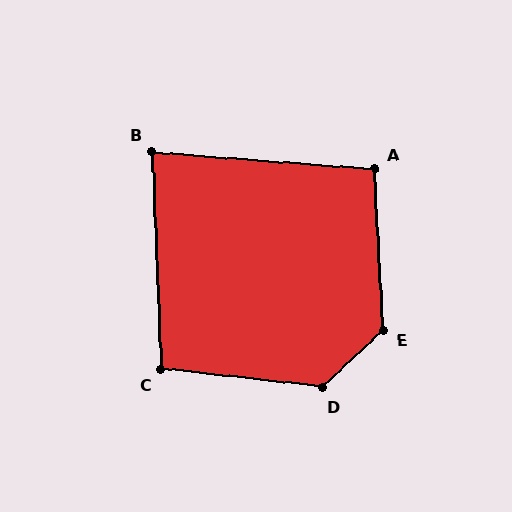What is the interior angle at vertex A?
Approximately 97 degrees (obtuse).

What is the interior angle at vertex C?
Approximately 99 degrees (obtuse).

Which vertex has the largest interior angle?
E, at approximately 130 degrees.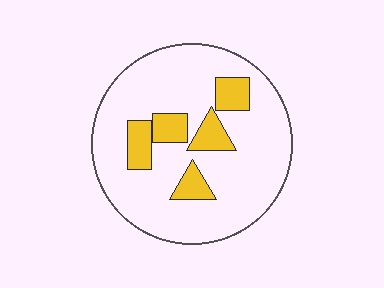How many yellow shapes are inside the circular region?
5.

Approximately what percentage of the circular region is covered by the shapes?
Approximately 20%.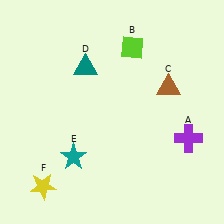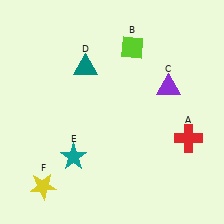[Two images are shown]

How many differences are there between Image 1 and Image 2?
There are 2 differences between the two images.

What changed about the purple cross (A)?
In Image 1, A is purple. In Image 2, it changed to red.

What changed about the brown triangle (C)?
In Image 1, C is brown. In Image 2, it changed to purple.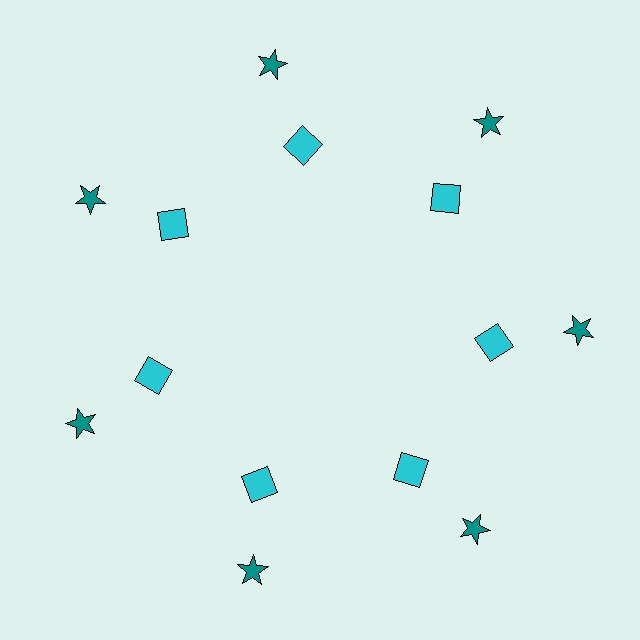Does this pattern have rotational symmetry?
Yes, this pattern has 7-fold rotational symmetry. It looks the same after rotating 51 degrees around the center.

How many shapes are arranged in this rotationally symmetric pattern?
There are 14 shapes, arranged in 7 groups of 2.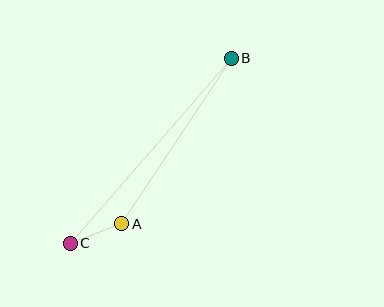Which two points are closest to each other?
Points A and C are closest to each other.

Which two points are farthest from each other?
Points B and C are farthest from each other.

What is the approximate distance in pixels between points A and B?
The distance between A and B is approximately 198 pixels.